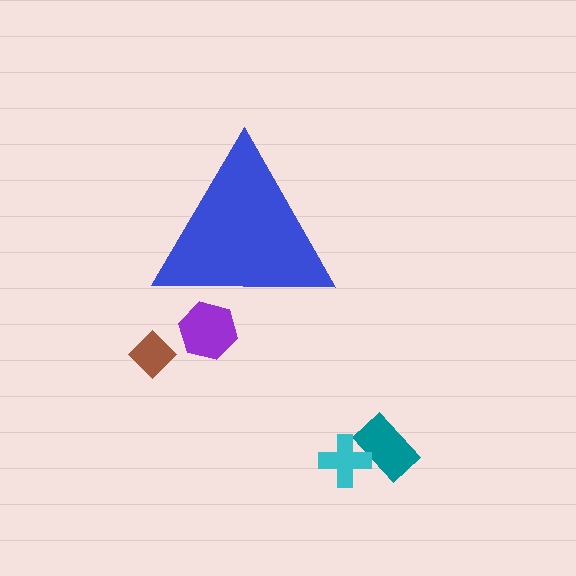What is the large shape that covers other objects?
A blue triangle.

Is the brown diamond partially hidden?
No, the brown diamond is fully visible.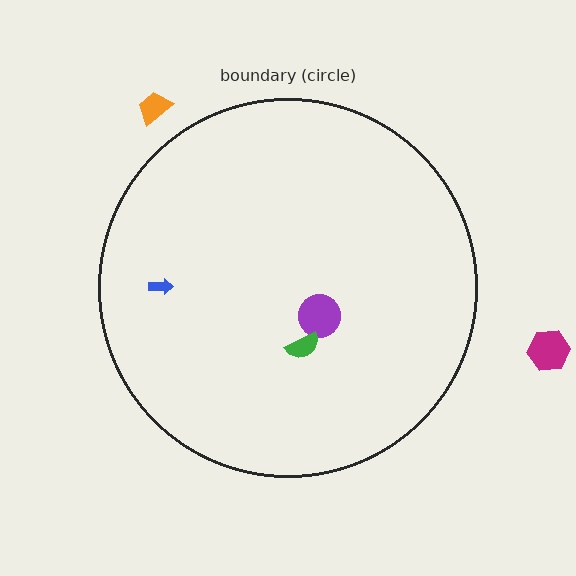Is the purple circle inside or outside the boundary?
Inside.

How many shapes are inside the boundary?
3 inside, 2 outside.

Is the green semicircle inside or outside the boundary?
Inside.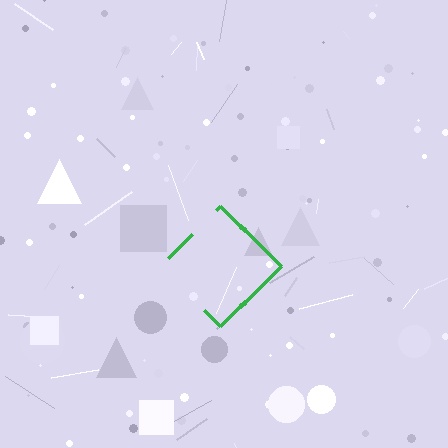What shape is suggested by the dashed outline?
The dashed outline suggests a diamond.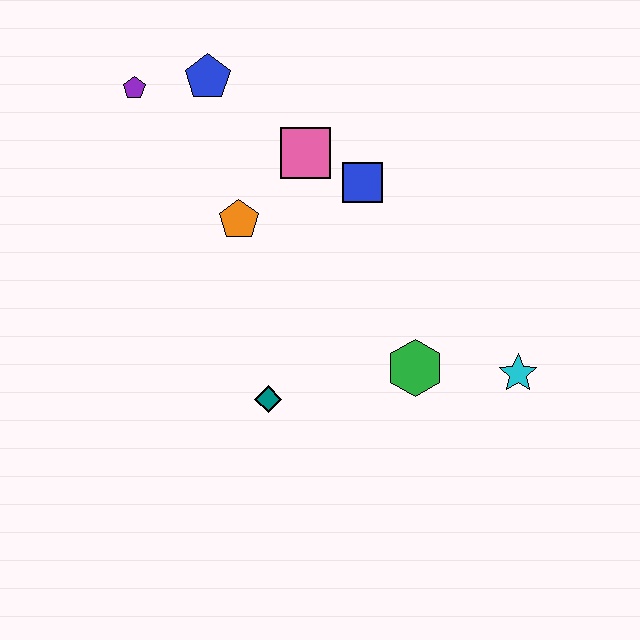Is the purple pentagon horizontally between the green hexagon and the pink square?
No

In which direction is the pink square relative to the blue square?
The pink square is to the left of the blue square.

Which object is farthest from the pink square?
The cyan star is farthest from the pink square.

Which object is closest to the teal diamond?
The green hexagon is closest to the teal diamond.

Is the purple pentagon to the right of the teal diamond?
No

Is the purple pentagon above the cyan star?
Yes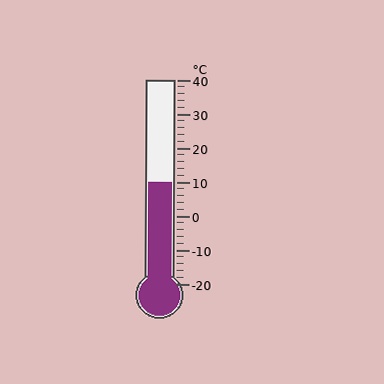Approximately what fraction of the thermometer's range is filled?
The thermometer is filled to approximately 50% of its range.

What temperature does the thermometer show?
The thermometer shows approximately 10°C.